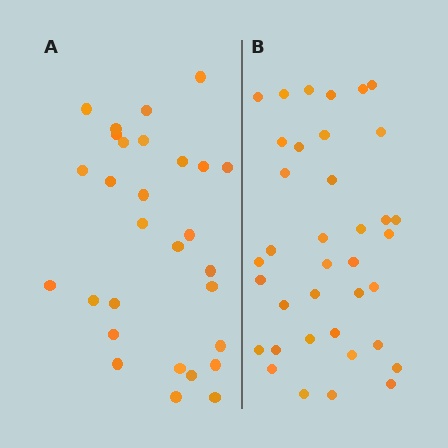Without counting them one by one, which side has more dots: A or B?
Region B (the right region) has more dots.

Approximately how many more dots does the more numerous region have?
Region B has roughly 8 or so more dots than region A.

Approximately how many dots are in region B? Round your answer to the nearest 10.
About 40 dots. (The exact count is 37, which rounds to 40.)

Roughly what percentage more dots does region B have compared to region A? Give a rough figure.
About 30% more.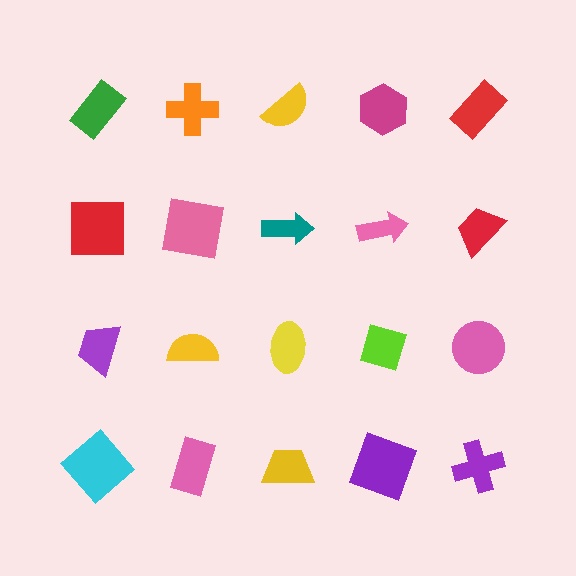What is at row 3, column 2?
A yellow semicircle.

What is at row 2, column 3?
A teal arrow.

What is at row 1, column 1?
A green rectangle.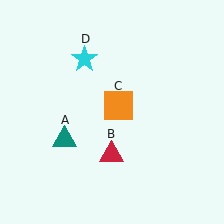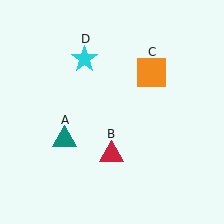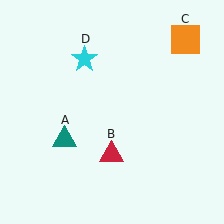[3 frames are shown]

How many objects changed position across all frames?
1 object changed position: orange square (object C).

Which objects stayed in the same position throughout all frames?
Teal triangle (object A) and red triangle (object B) and cyan star (object D) remained stationary.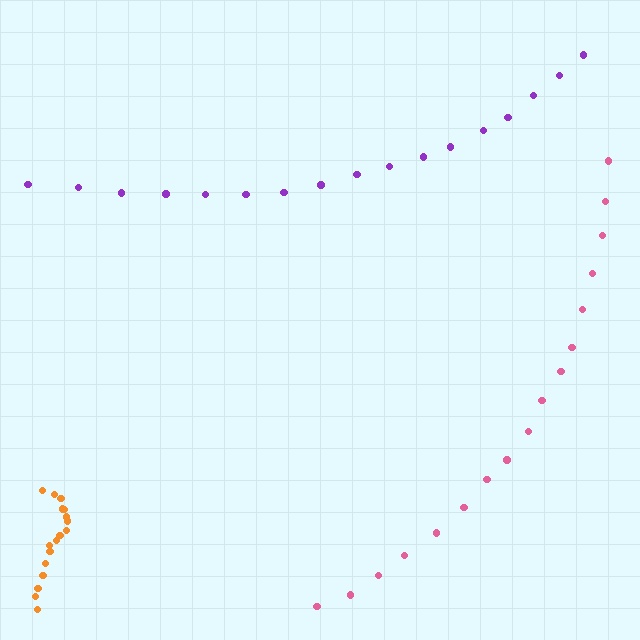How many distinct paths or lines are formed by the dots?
There are 3 distinct paths.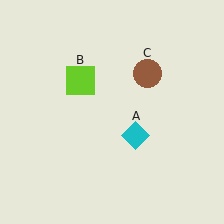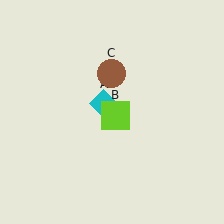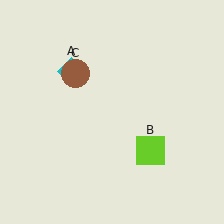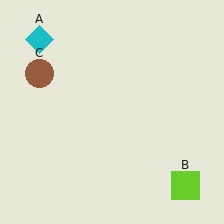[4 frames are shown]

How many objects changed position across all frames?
3 objects changed position: cyan diamond (object A), lime square (object B), brown circle (object C).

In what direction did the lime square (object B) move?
The lime square (object B) moved down and to the right.